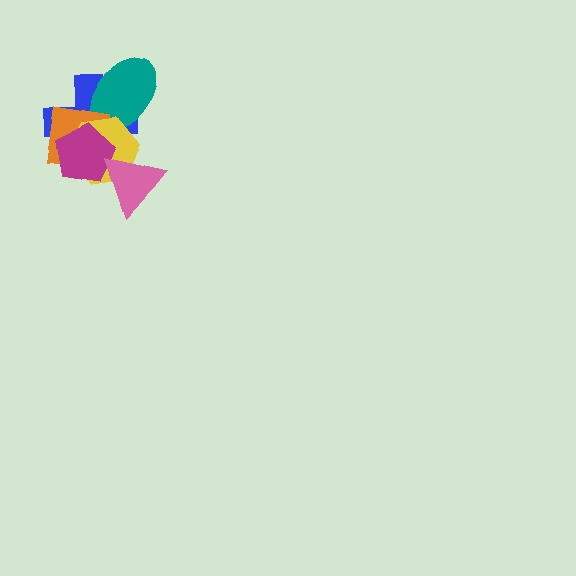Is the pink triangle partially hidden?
No, no other shape covers it.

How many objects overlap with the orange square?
3 objects overlap with the orange square.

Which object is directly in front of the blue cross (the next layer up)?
The teal ellipse is directly in front of the blue cross.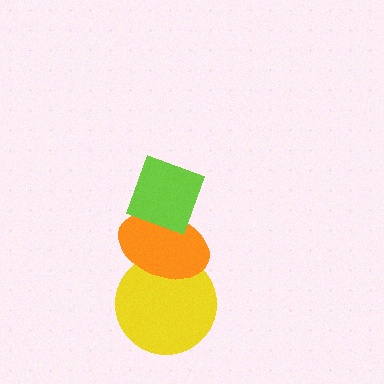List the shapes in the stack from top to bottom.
From top to bottom: the lime diamond, the orange ellipse, the yellow circle.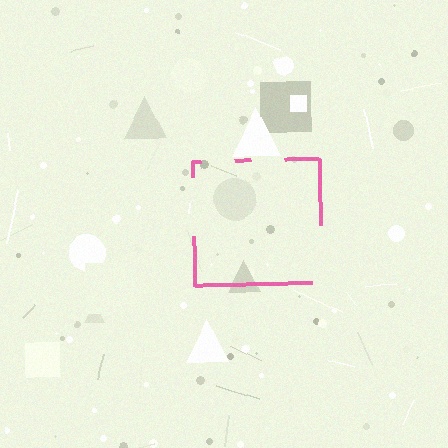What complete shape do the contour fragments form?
The contour fragments form a square.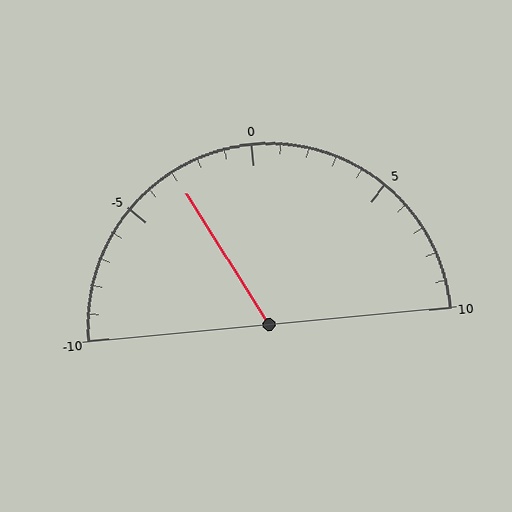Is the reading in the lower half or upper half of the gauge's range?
The reading is in the lower half of the range (-10 to 10).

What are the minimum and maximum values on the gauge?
The gauge ranges from -10 to 10.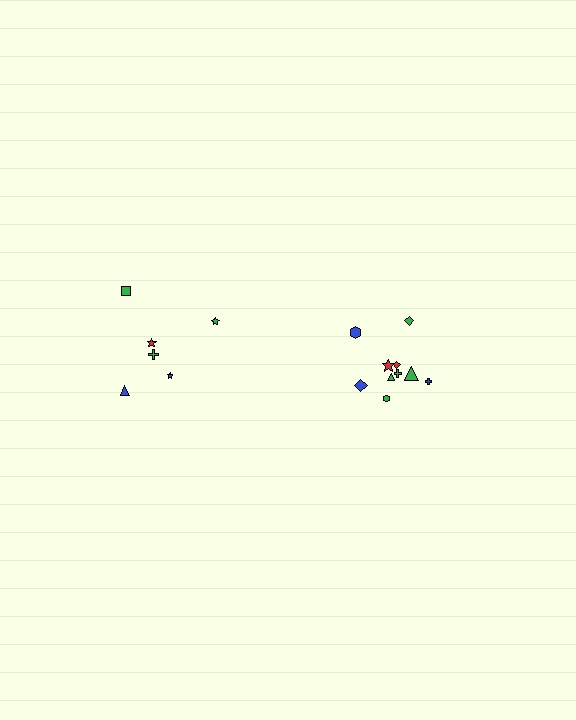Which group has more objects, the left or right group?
The right group.